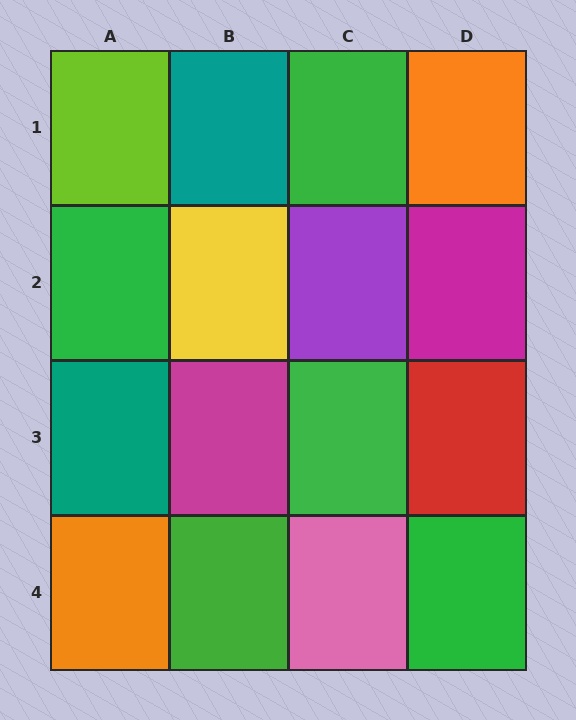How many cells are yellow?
1 cell is yellow.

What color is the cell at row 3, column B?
Magenta.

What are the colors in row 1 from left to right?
Lime, teal, green, orange.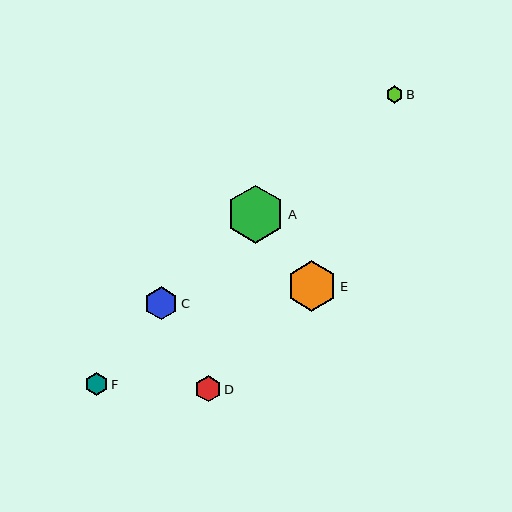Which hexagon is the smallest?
Hexagon B is the smallest with a size of approximately 17 pixels.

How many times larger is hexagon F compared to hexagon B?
Hexagon F is approximately 1.3 times the size of hexagon B.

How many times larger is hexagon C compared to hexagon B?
Hexagon C is approximately 1.9 times the size of hexagon B.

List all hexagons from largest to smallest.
From largest to smallest: A, E, C, D, F, B.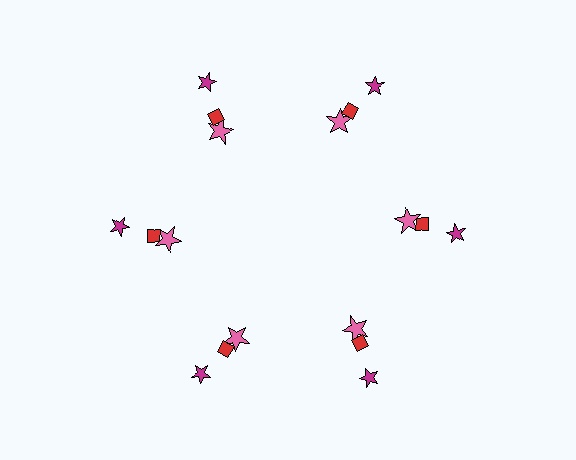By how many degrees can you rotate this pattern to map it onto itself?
The pattern maps onto itself every 60 degrees of rotation.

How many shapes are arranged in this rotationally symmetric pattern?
There are 18 shapes, arranged in 6 groups of 3.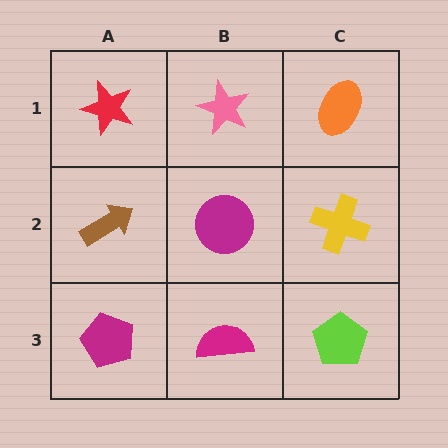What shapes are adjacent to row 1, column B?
A magenta circle (row 2, column B), a red star (row 1, column A), an orange ellipse (row 1, column C).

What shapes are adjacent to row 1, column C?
A yellow cross (row 2, column C), a pink star (row 1, column B).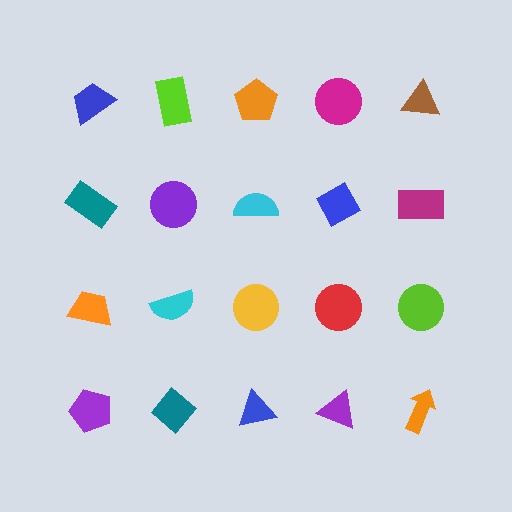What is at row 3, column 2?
A cyan semicircle.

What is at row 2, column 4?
A blue diamond.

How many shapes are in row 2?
5 shapes.